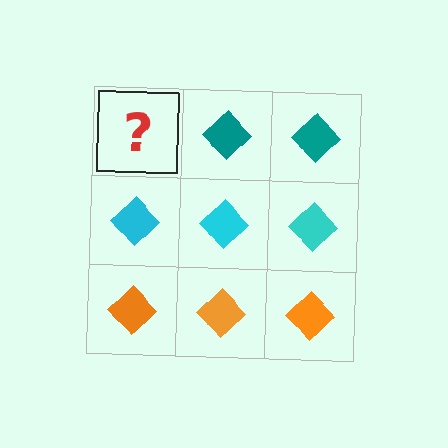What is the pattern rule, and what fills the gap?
The rule is that each row has a consistent color. The gap should be filled with a teal diamond.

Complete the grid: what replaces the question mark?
The question mark should be replaced with a teal diamond.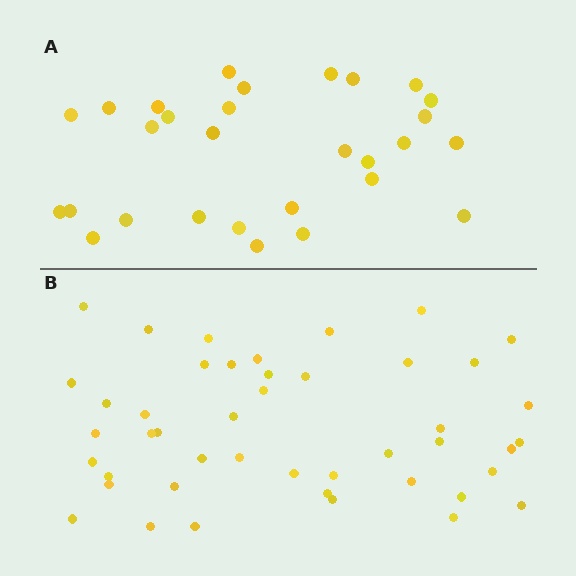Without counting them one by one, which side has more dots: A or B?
Region B (the bottom region) has more dots.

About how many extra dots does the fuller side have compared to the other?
Region B has approximately 15 more dots than region A.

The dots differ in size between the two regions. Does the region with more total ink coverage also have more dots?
No. Region A has more total ink coverage because its dots are larger, but region B actually contains more individual dots. Total area can be misleading — the number of items is what matters here.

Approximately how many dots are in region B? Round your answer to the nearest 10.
About 40 dots. (The exact count is 45, which rounds to 40.)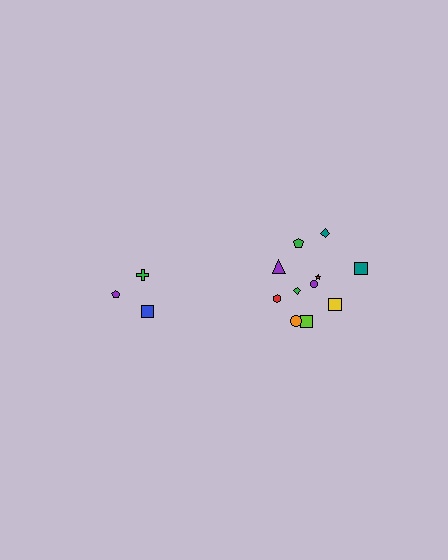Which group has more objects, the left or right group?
The right group.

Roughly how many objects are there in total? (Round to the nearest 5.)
Roughly 15 objects in total.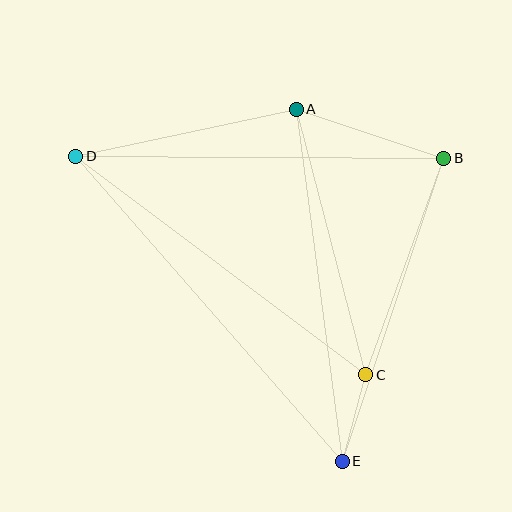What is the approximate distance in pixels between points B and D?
The distance between B and D is approximately 368 pixels.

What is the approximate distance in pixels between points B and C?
The distance between B and C is approximately 230 pixels.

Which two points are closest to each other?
Points C and E are closest to each other.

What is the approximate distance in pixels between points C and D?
The distance between C and D is approximately 363 pixels.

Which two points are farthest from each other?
Points D and E are farthest from each other.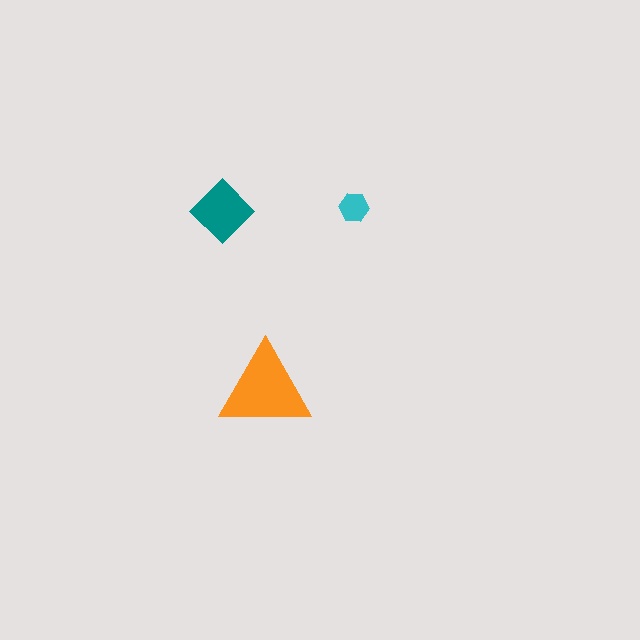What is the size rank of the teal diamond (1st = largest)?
2nd.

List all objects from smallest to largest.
The cyan hexagon, the teal diamond, the orange triangle.